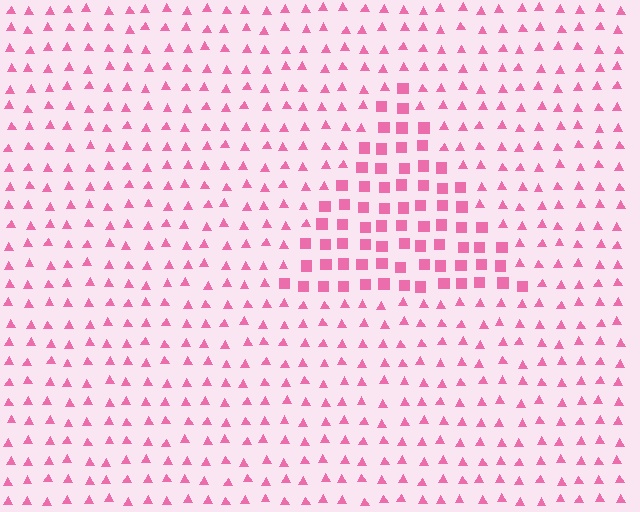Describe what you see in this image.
The image is filled with small pink elements arranged in a uniform grid. A triangle-shaped region contains squares, while the surrounding area contains triangles. The boundary is defined purely by the change in element shape.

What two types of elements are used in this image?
The image uses squares inside the triangle region and triangles outside it.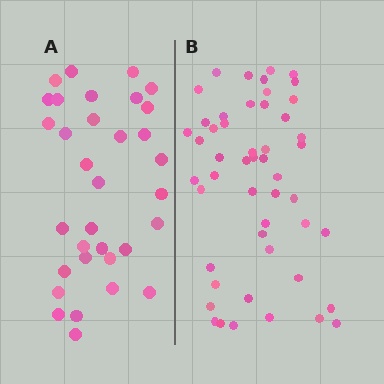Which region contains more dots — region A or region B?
Region B (the right region) has more dots.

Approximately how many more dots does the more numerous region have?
Region B has approximately 15 more dots than region A.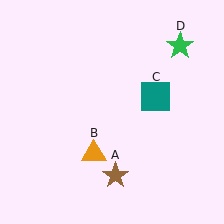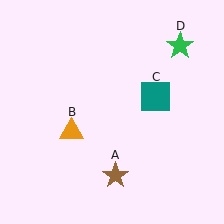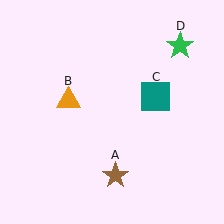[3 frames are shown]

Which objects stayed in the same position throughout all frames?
Brown star (object A) and teal square (object C) and green star (object D) remained stationary.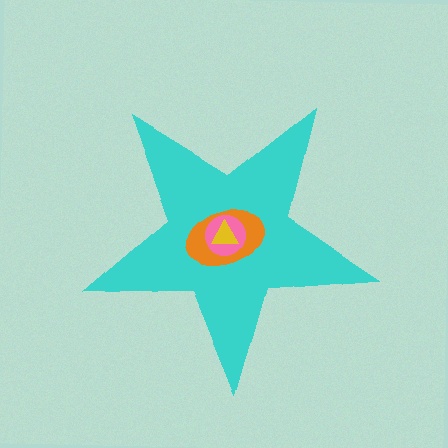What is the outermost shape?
The cyan star.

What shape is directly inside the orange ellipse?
The pink circle.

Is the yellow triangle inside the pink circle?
Yes.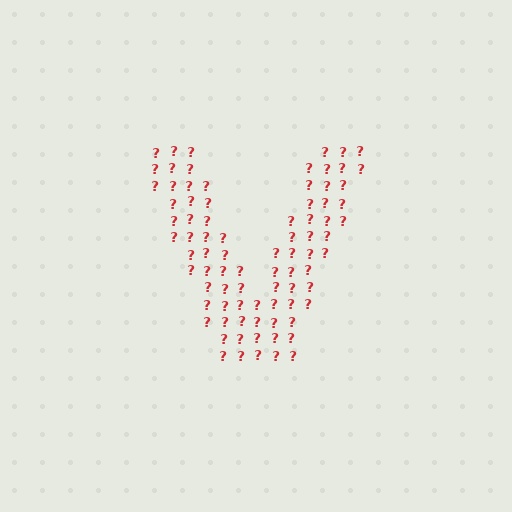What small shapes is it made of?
It is made of small question marks.